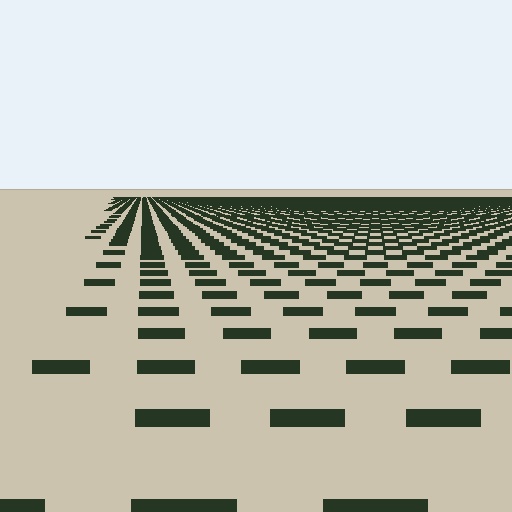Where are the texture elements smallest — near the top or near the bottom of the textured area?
Near the top.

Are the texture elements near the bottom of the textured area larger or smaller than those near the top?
Larger. Near the bottom, elements are closer to the viewer and appear at a bigger on-screen size.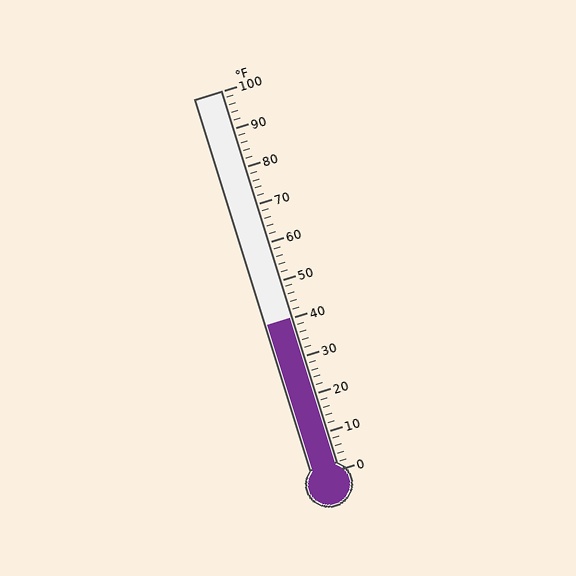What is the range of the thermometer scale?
The thermometer scale ranges from 0°F to 100°F.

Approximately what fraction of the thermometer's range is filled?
The thermometer is filled to approximately 40% of its range.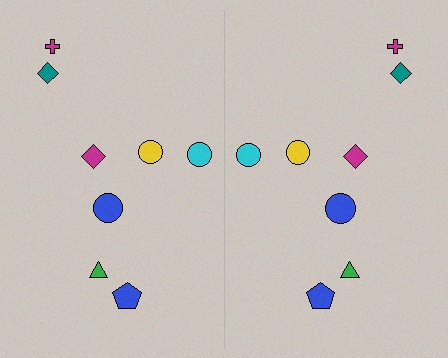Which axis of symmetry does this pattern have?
The pattern has a vertical axis of symmetry running through the center of the image.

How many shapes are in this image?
There are 16 shapes in this image.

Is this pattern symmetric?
Yes, this pattern has bilateral (reflection) symmetry.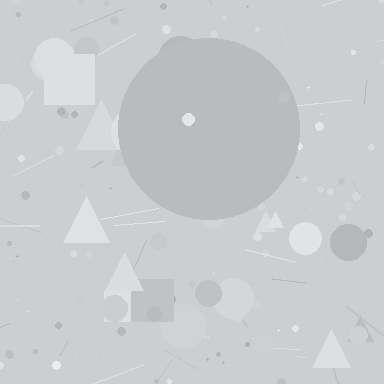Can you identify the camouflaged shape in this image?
The camouflaged shape is a circle.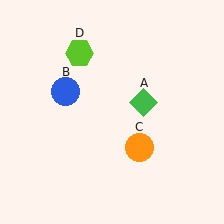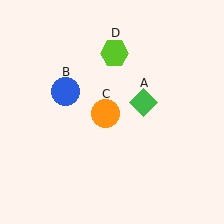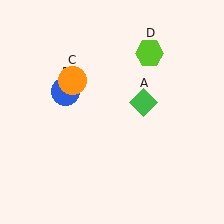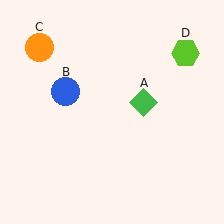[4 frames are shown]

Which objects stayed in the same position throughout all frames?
Green diamond (object A) and blue circle (object B) remained stationary.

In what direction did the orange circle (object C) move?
The orange circle (object C) moved up and to the left.